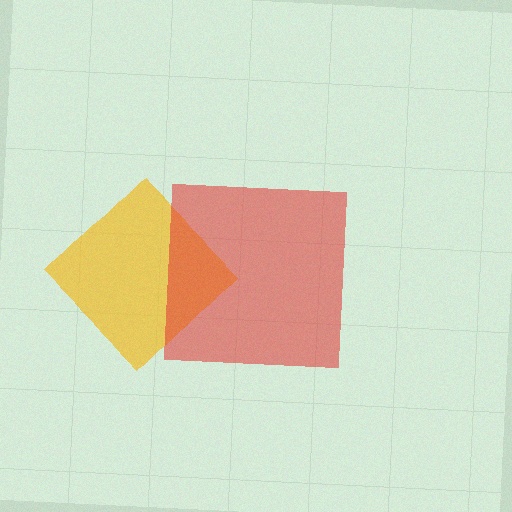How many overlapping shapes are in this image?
There are 2 overlapping shapes in the image.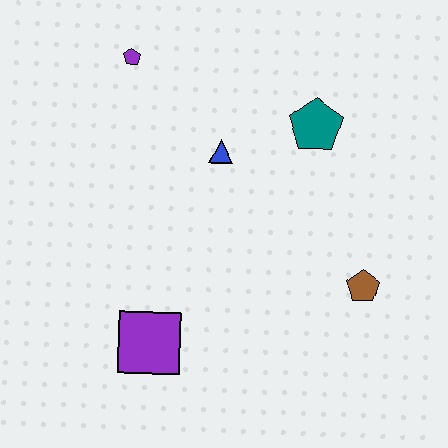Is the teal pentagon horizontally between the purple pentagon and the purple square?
No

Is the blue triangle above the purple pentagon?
No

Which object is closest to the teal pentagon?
The blue triangle is closest to the teal pentagon.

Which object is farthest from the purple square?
The purple pentagon is farthest from the purple square.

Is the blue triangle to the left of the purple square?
No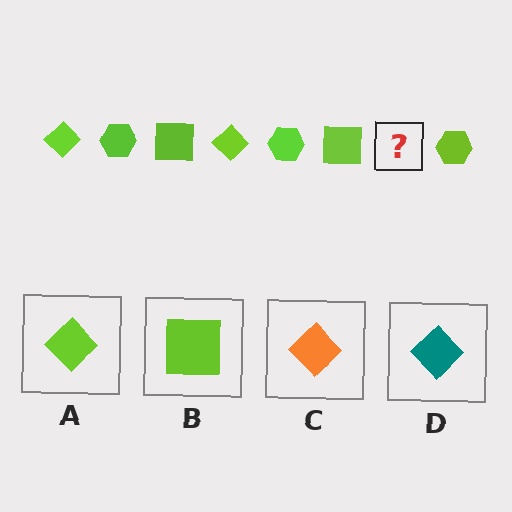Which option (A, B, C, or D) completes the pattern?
A.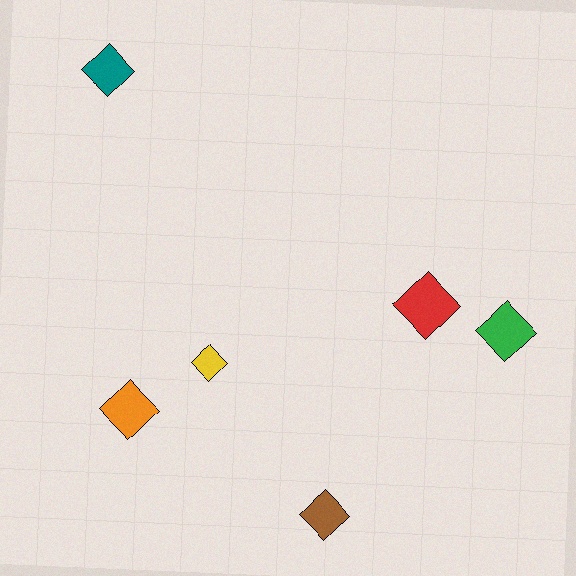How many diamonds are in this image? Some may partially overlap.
There are 6 diamonds.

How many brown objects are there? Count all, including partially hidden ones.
There is 1 brown object.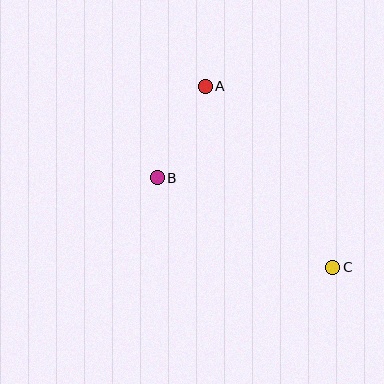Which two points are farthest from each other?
Points A and C are farthest from each other.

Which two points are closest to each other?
Points A and B are closest to each other.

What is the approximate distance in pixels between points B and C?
The distance between B and C is approximately 197 pixels.